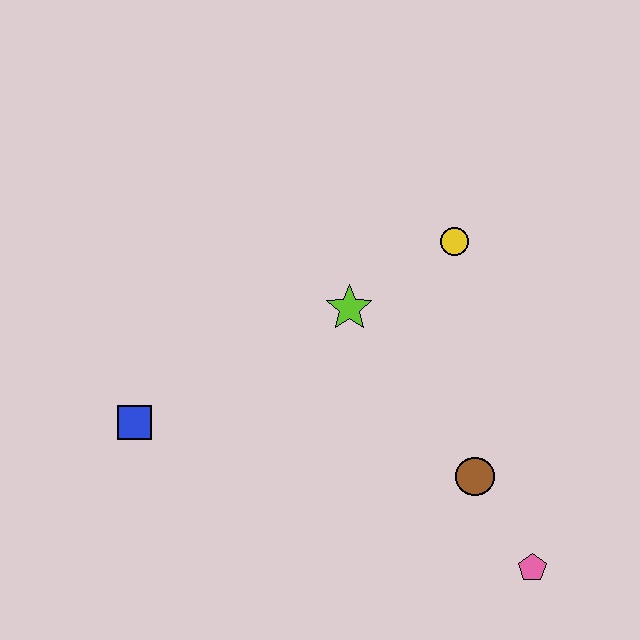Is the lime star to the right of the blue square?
Yes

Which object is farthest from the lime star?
The pink pentagon is farthest from the lime star.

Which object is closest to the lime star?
The yellow circle is closest to the lime star.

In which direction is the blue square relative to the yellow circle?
The blue square is to the left of the yellow circle.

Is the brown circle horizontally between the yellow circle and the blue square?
No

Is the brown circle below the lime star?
Yes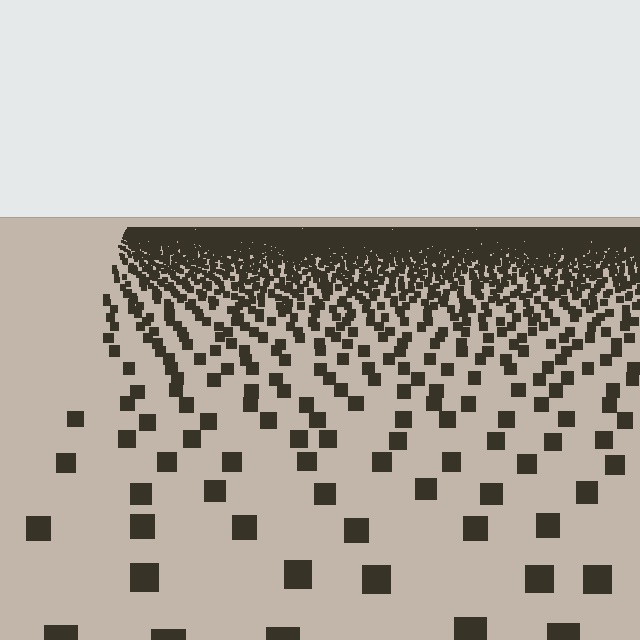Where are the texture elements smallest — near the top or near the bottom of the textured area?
Near the top.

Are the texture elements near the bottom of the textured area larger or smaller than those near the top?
Larger. Near the bottom, elements are closer to the viewer and appear at a bigger on-screen size.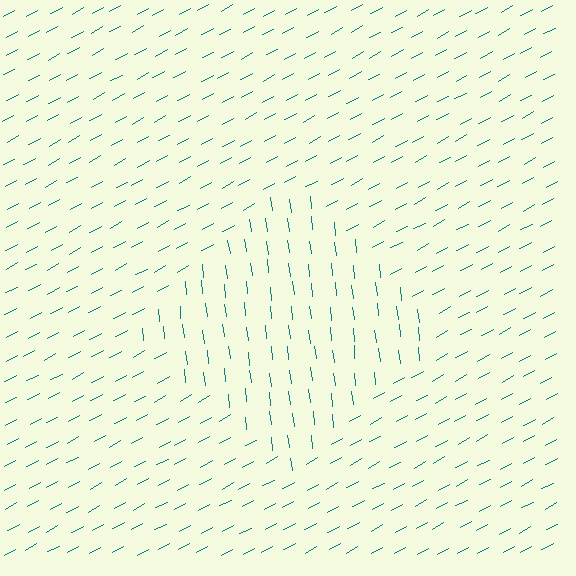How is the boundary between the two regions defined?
The boundary is defined purely by a change in line orientation (approximately 68 degrees difference). All lines are the same color and thickness.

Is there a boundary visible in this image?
Yes, there is a texture boundary formed by a change in line orientation.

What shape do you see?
I see a diamond.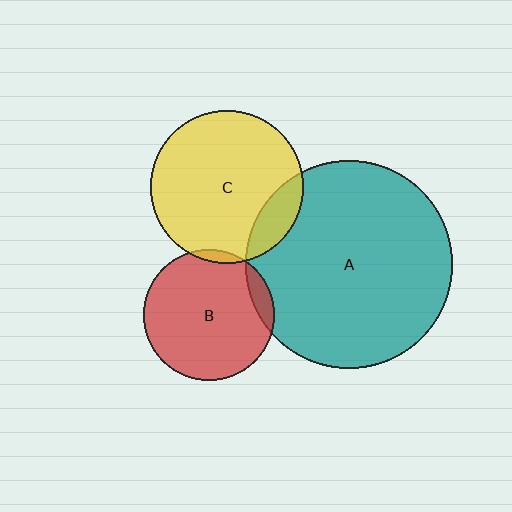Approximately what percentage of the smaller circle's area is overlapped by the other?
Approximately 10%.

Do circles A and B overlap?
Yes.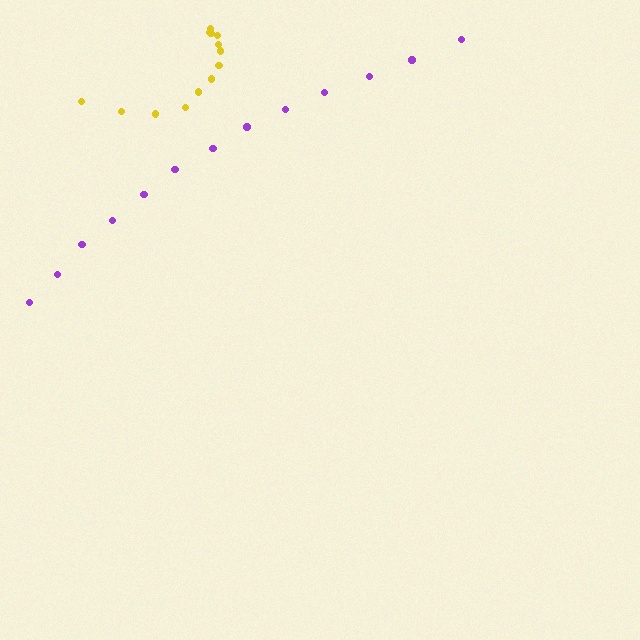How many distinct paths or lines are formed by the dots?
There are 2 distinct paths.